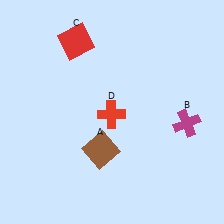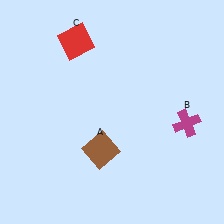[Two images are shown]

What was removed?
The red cross (D) was removed in Image 2.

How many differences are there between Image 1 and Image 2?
There is 1 difference between the two images.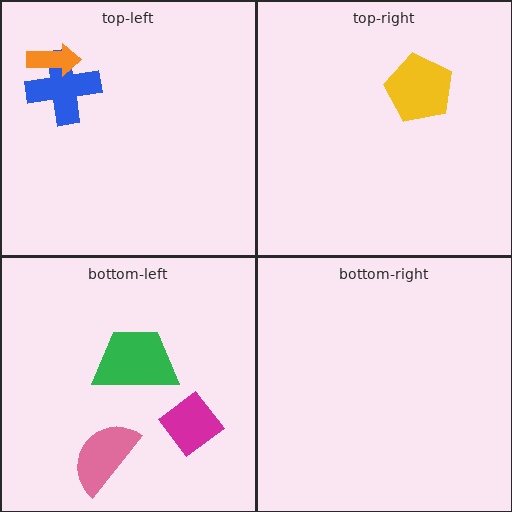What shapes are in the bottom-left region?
The pink semicircle, the magenta diamond, the green trapezoid.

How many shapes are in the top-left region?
2.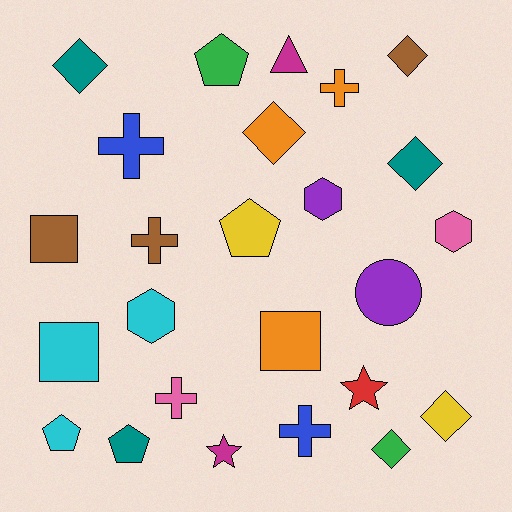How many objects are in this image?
There are 25 objects.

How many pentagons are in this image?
There are 4 pentagons.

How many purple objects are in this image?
There are 2 purple objects.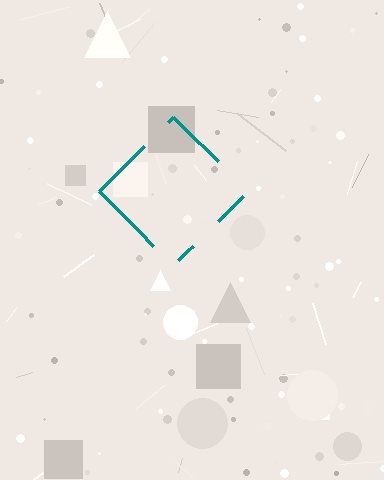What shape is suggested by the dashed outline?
The dashed outline suggests a diamond.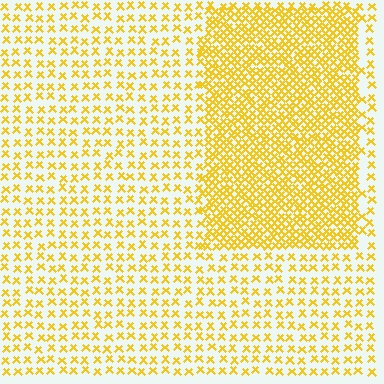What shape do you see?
I see a rectangle.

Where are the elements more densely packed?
The elements are more densely packed inside the rectangle boundary.